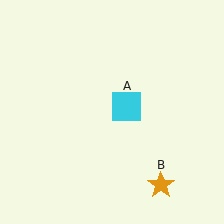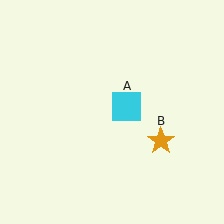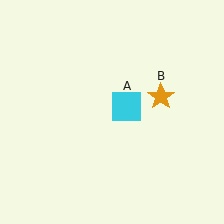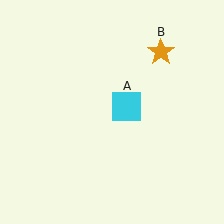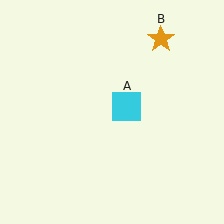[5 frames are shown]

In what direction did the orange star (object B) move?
The orange star (object B) moved up.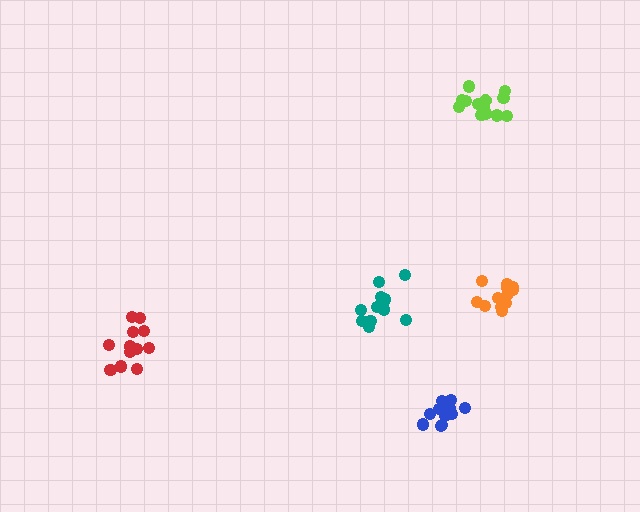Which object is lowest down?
The blue cluster is bottommost.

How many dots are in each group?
Group 1: 12 dots, Group 2: 13 dots, Group 3: 14 dots, Group 4: 12 dots, Group 5: 12 dots (63 total).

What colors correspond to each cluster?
The clusters are colored: red, lime, teal, blue, orange.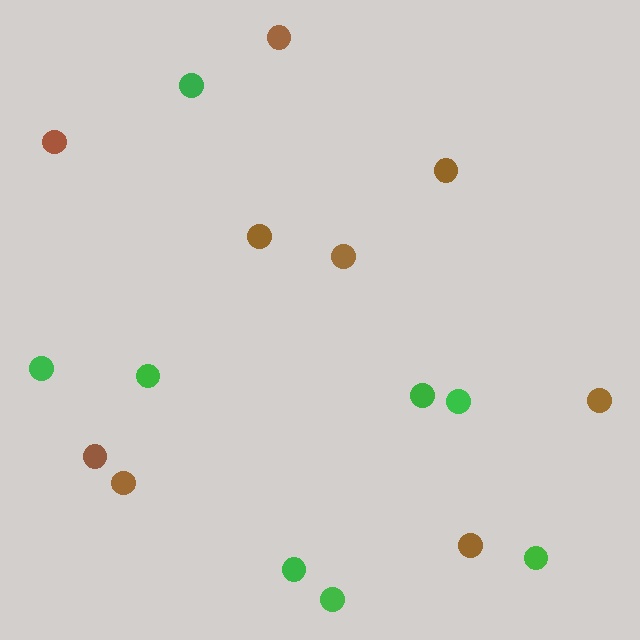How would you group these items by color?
There are 2 groups: one group of green circles (8) and one group of brown circles (9).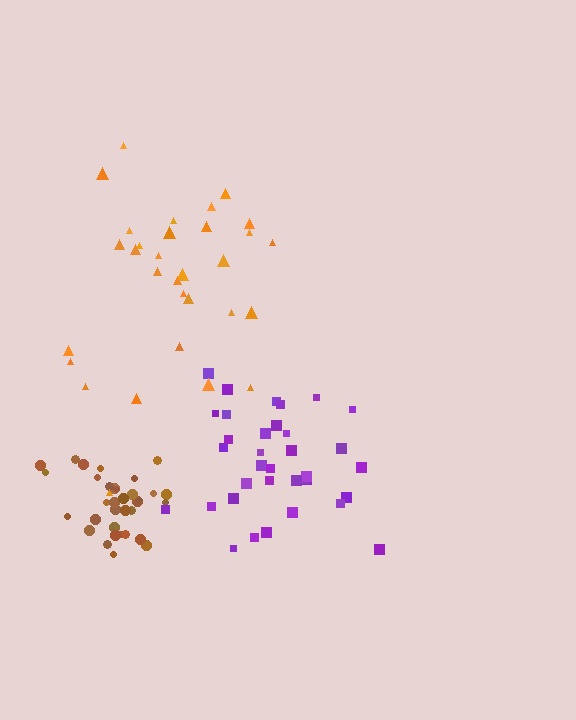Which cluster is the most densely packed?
Brown.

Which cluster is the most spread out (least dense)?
Orange.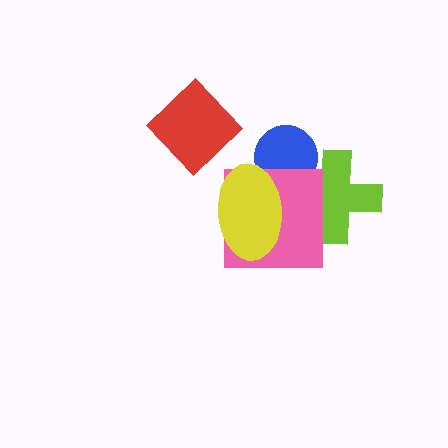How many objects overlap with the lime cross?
2 objects overlap with the lime cross.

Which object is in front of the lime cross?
The pink square is in front of the lime cross.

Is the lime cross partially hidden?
Yes, it is partially covered by another shape.